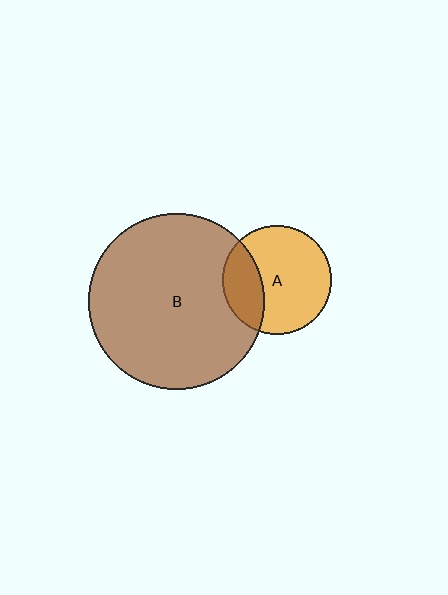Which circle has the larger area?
Circle B (brown).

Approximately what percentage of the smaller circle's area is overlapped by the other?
Approximately 25%.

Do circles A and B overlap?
Yes.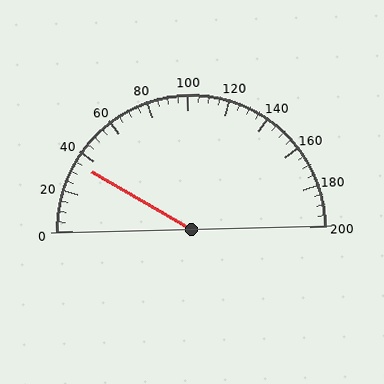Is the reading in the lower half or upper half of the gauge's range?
The reading is in the lower half of the range (0 to 200).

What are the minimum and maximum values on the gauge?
The gauge ranges from 0 to 200.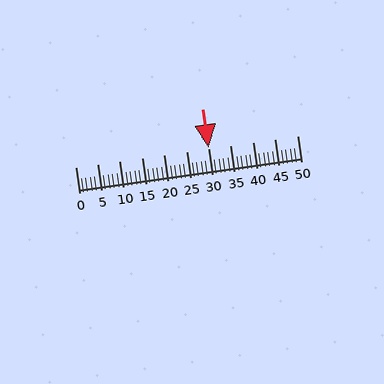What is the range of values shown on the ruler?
The ruler shows values from 0 to 50.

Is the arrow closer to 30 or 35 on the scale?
The arrow is closer to 30.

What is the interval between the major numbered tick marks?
The major tick marks are spaced 5 units apart.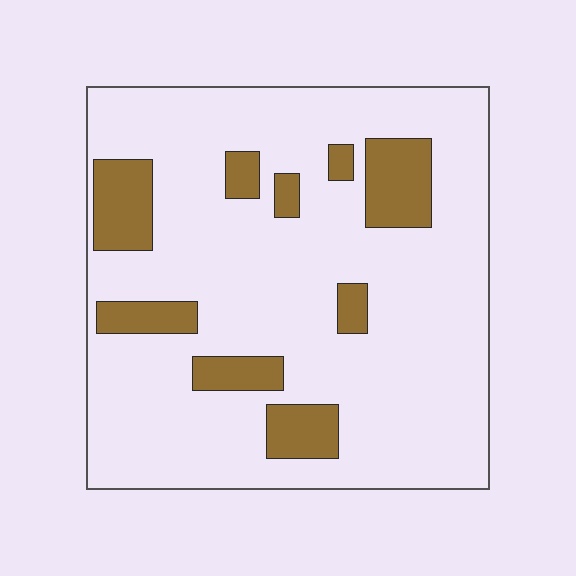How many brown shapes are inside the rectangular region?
9.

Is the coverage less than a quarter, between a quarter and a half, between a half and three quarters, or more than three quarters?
Less than a quarter.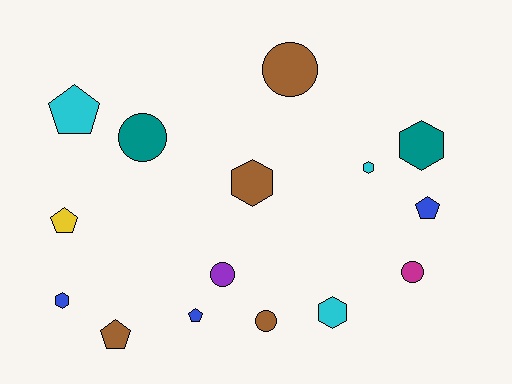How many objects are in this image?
There are 15 objects.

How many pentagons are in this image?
There are 5 pentagons.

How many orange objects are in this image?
There are no orange objects.